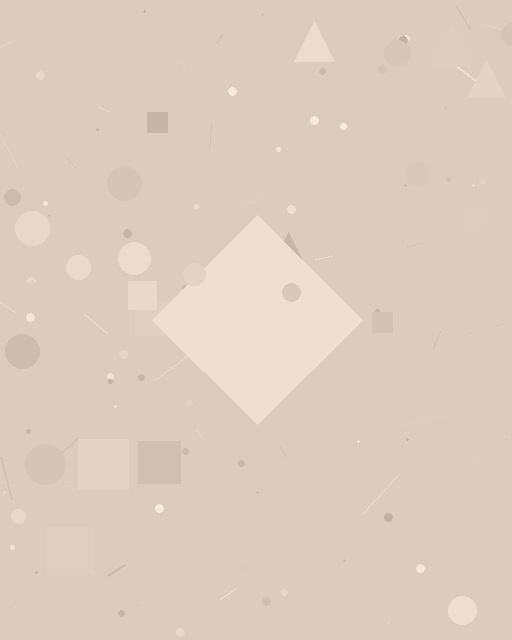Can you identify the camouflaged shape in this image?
The camouflaged shape is a diamond.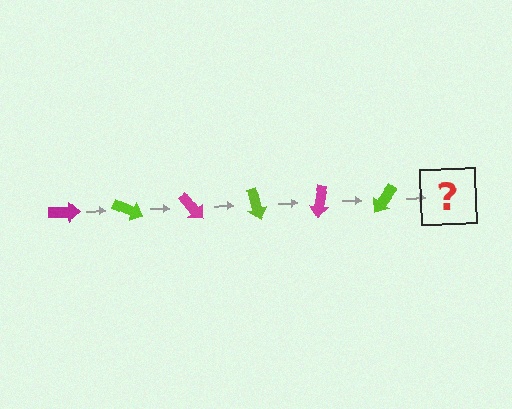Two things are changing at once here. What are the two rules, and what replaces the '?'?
The two rules are that it rotates 25 degrees each step and the color cycles through magenta and lime. The '?' should be a magenta arrow, rotated 150 degrees from the start.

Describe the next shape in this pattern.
It should be a magenta arrow, rotated 150 degrees from the start.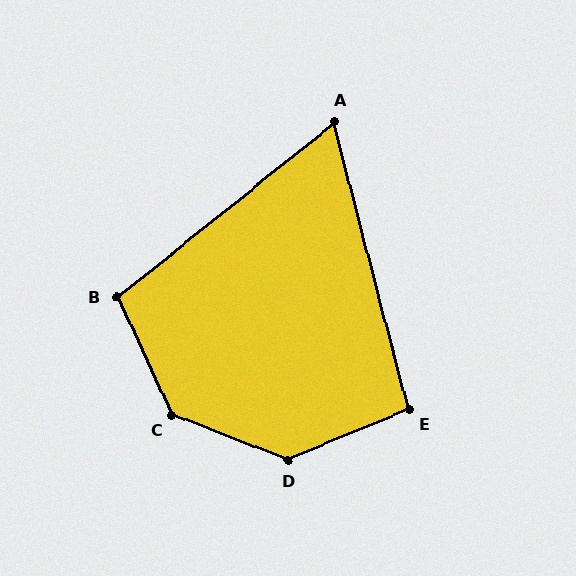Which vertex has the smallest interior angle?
A, at approximately 66 degrees.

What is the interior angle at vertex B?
Approximately 104 degrees (obtuse).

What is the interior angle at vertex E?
Approximately 98 degrees (obtuse).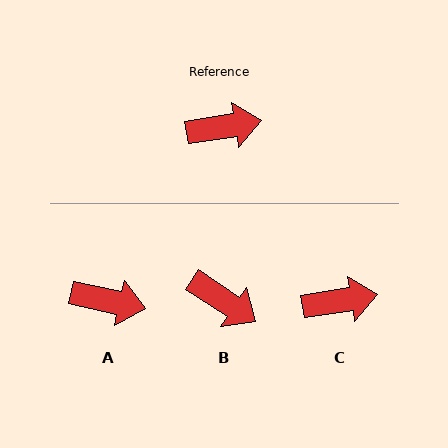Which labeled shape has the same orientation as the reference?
C.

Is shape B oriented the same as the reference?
No, it is off by about 42 degrees.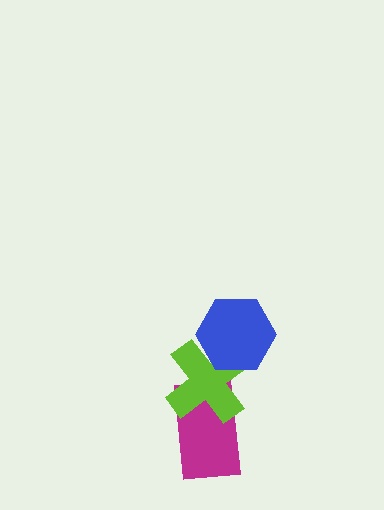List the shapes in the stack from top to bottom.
From top to bottom: the blue hexagon, the lime cross, the magenta rectangle.